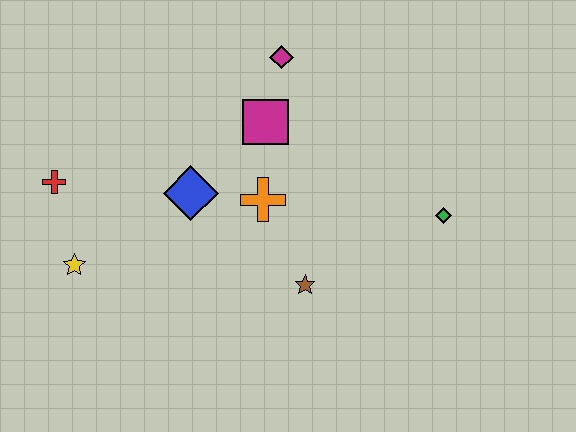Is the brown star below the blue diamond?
Yes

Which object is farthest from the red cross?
The green diamond is farthest from the red cross.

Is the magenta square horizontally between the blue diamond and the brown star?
Yes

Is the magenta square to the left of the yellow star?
No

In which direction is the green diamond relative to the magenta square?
The green diamond is to the right of the magenta square.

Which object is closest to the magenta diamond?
The magenta square is closest to the magenta diamond.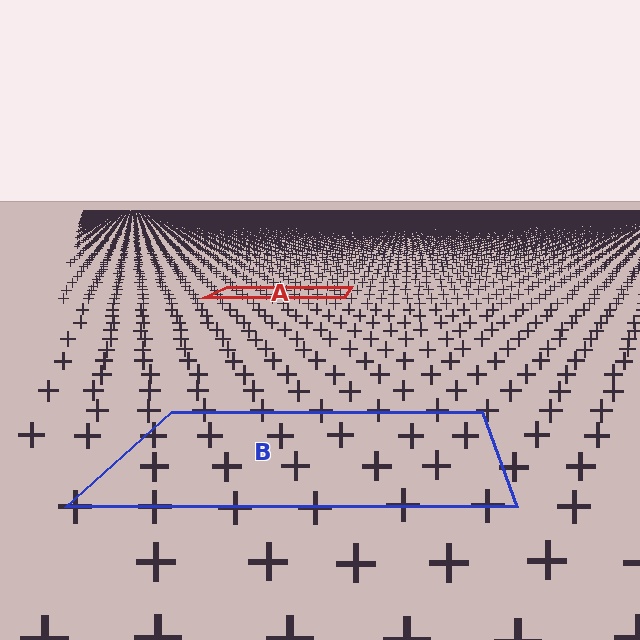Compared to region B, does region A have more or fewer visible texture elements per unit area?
Region A has more texture elements per unit area — they are packed more densely because it is farther away.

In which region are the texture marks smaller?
The texture marks are smaller in region A, because it is farther away.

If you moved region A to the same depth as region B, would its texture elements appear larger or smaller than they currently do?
They would appear larger. At a closer depth, the same texture elements are projected at a bigger on-screen size.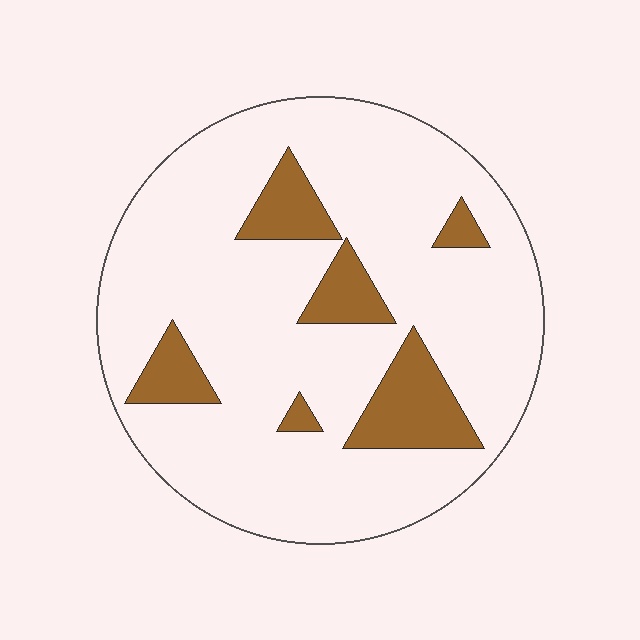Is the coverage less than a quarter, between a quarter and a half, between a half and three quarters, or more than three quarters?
Less than a quarter.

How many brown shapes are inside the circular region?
6.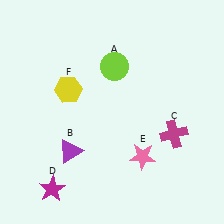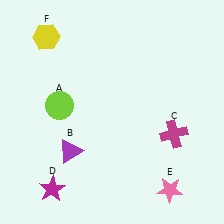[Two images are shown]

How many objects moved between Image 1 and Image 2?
3 objects moved between the two images.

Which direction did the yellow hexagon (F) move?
The yellow hexagon (F) moved up.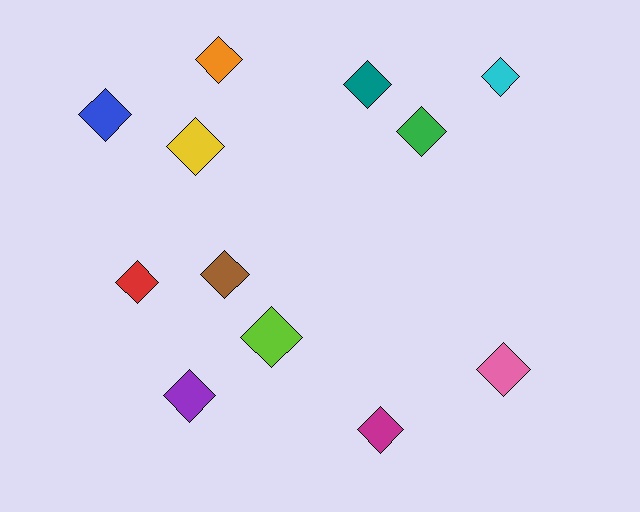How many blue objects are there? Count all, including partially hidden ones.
There is 1 blue object.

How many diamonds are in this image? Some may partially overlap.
There are 12 diamonds.